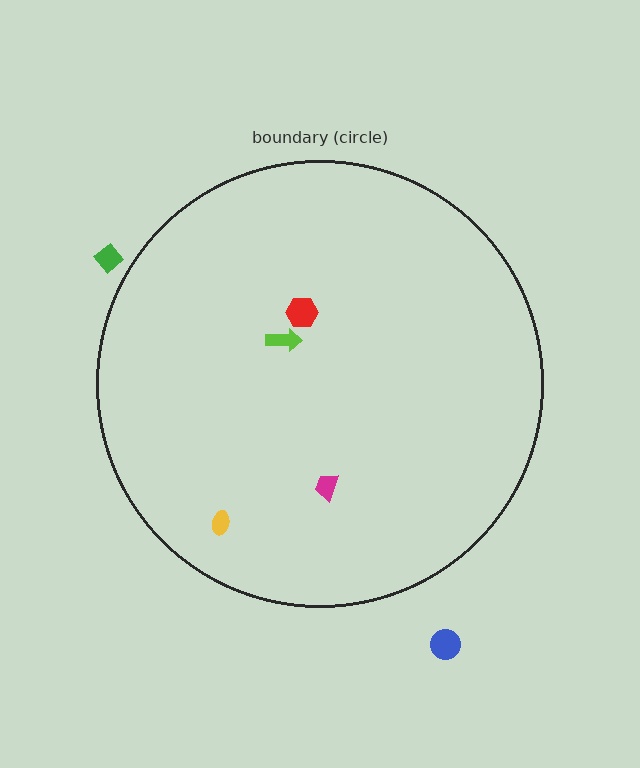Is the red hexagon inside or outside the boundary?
Inside.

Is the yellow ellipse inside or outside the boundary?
Inside.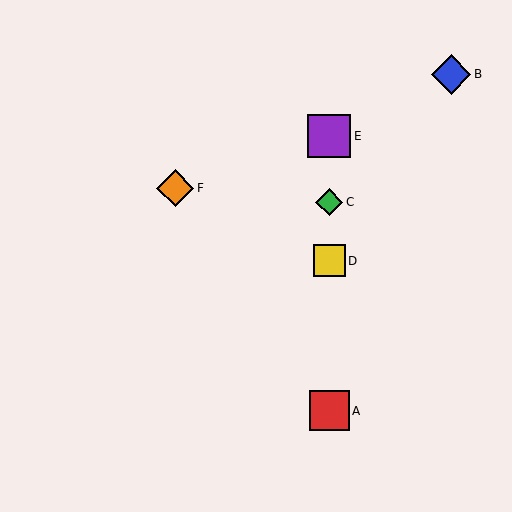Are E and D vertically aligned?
Yes, both are at x≈329.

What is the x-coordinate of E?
Object E is at x≈329.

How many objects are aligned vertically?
4 objects (A, C, D, E) are aligned vertically.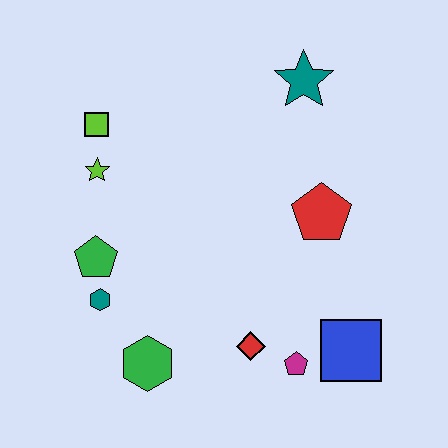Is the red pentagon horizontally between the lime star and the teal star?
No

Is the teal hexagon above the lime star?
No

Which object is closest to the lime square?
The lime star is closest to the lime square.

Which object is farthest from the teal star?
The green hexagon is farthest from the teal star.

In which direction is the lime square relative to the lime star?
The lime square is above the lime star.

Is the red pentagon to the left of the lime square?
No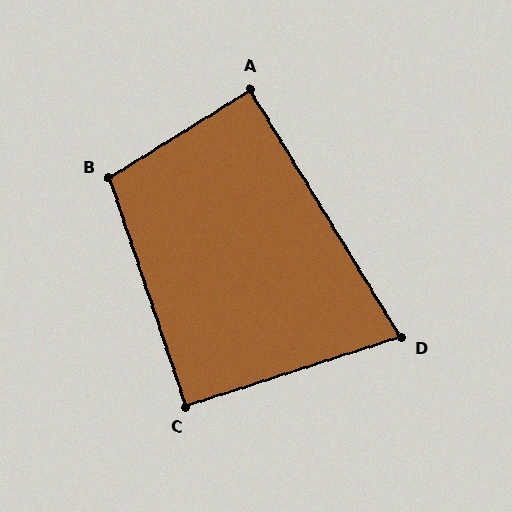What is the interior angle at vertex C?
Approximately 91 degrees (approximately right).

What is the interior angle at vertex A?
Approximately 89 degrees (approximately right).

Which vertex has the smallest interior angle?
D, at approximately 77 degrees.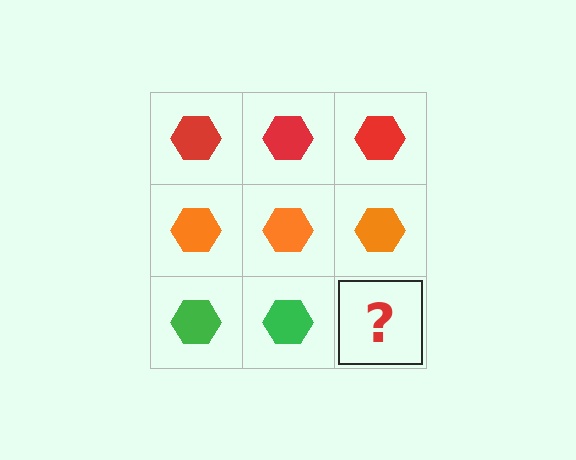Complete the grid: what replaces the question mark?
The question mark should be replaced with a green hexagon.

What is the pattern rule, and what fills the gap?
The rule is that each row has a consistent color. The gap should be filled with a green hexagon.